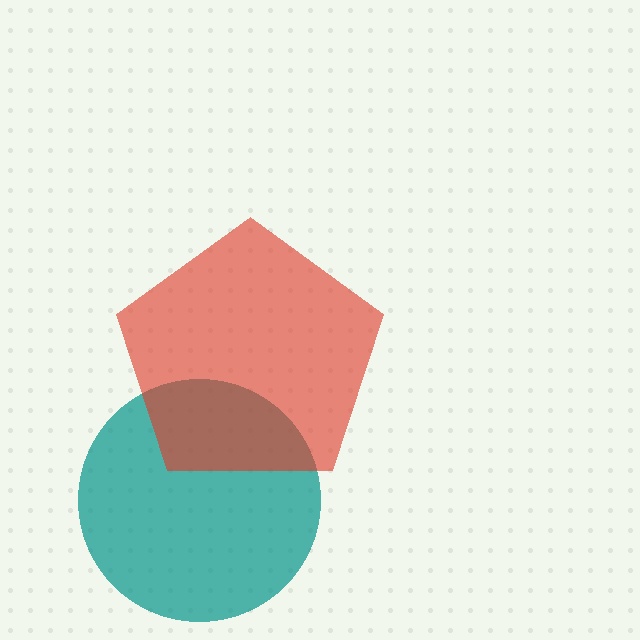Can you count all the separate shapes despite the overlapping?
Yes, there are 2 separate shapes.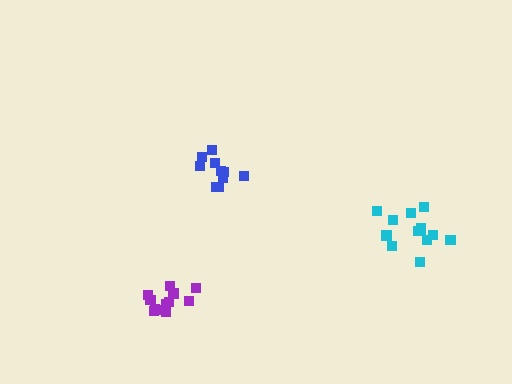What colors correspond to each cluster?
The clusters are colored: purple, blue, cyan.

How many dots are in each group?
Group 1: 12 dots, Group 2: 10 dots, Group 3: 13 dots (35 total).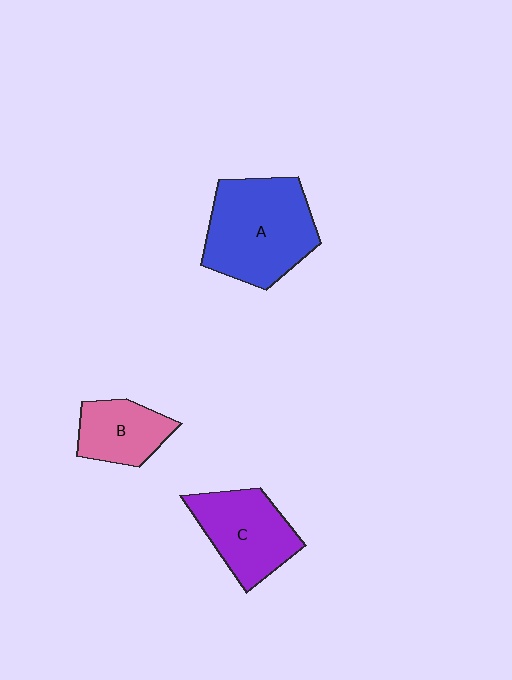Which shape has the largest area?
Shape A (blue).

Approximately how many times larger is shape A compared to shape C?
Approximately 1.4 times.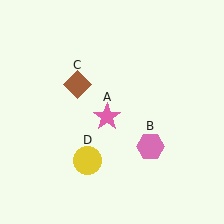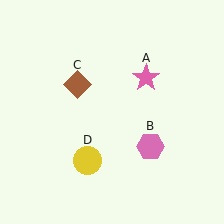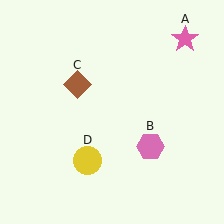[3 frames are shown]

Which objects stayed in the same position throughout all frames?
Pink hexagon (object B) and brown diamond (object C) and yellow circle (object D) remained stationary.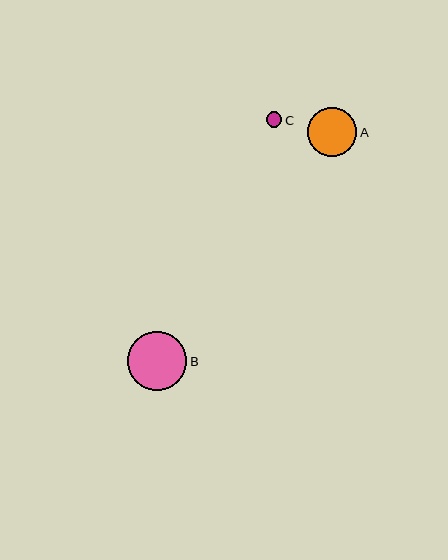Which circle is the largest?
Circle B is the largest with a size of approximately 59 pixels.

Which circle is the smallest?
Circle C is the smallest with a size of approximately 15 pixels.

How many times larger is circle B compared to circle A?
Circle B is approximately 1.2 times the size of circle A.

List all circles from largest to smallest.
From largest to smallest: B, A, C.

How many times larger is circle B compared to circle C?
Circle B is approximately 3.8 times the size of circle C.